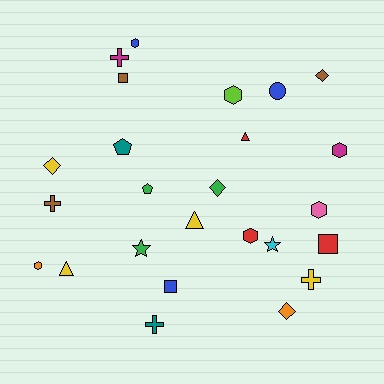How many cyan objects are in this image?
There is 1 cyan object.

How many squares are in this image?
There are 3 squares.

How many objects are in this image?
There are 25 objects.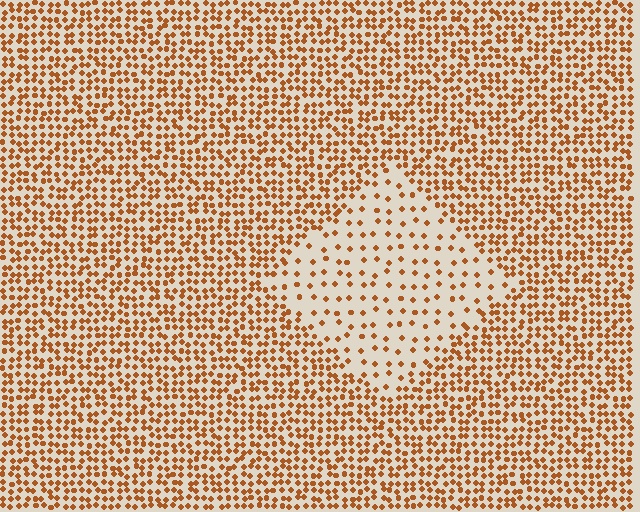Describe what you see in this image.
The image contains small brown elements arranged at two different densities. A diamond-shaped region is visible where the elements are less densely packed than the surrounding area.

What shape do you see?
I see a diamond.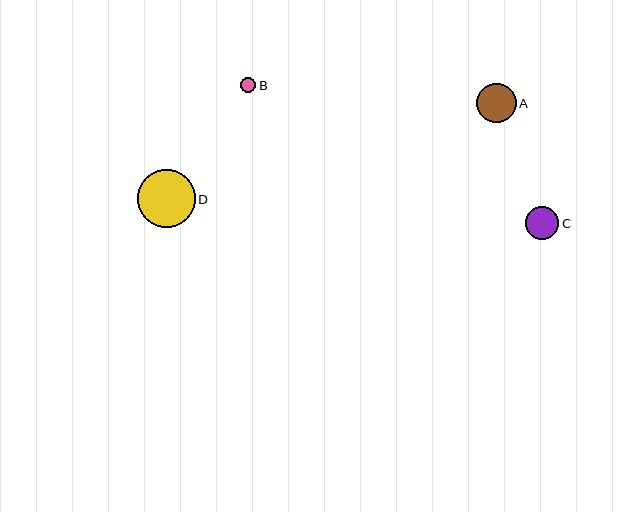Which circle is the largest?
Circle D is the largest with a size of approximately 58 pixels.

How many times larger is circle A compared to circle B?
Circle A is approximately 2.6 times the size of circle B.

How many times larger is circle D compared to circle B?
Circle D is approximately 3.8 times the size of circle B.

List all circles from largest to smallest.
From largest to smallest: D, A, C, B.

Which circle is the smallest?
Circle B is the smallest with a size of approximately 15 pixels.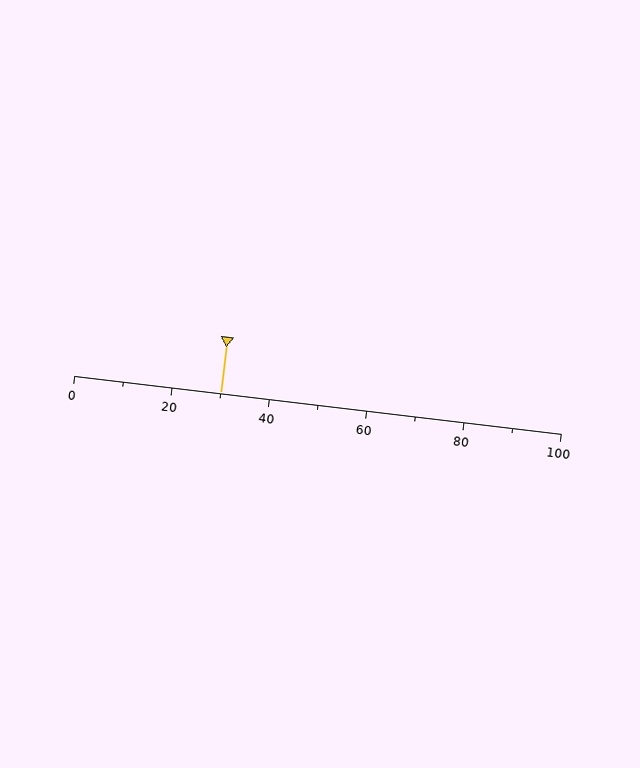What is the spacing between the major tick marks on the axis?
The major ticks are spaced 20 apart.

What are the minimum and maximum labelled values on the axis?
The axis runs from 0 to 100.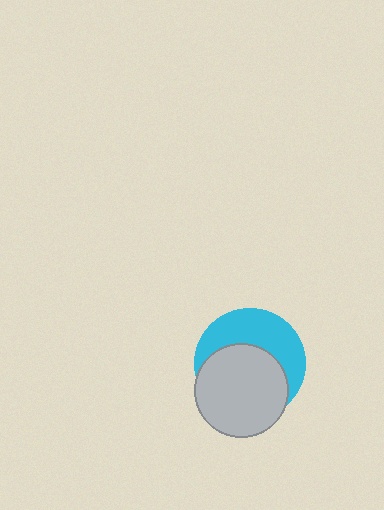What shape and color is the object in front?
The object in front is a light gray circle.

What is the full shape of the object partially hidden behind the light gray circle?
The partially hidden object is a cyan circle.